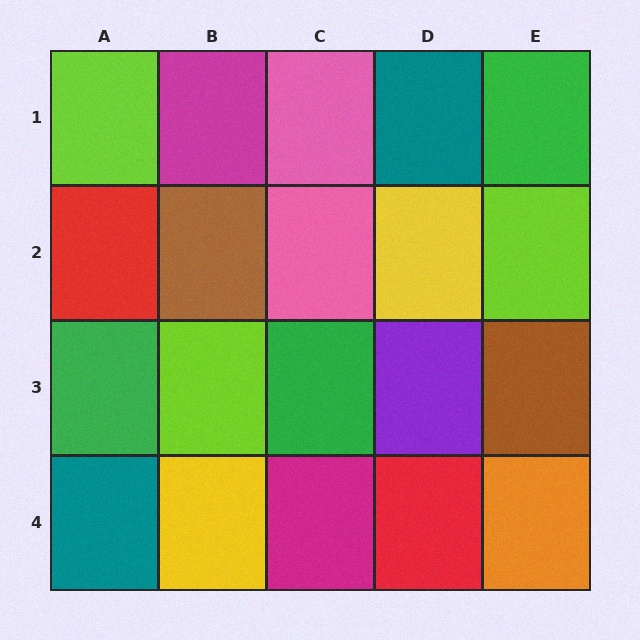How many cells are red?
2 cells are red.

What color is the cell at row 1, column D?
Teal.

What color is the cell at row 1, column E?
Green.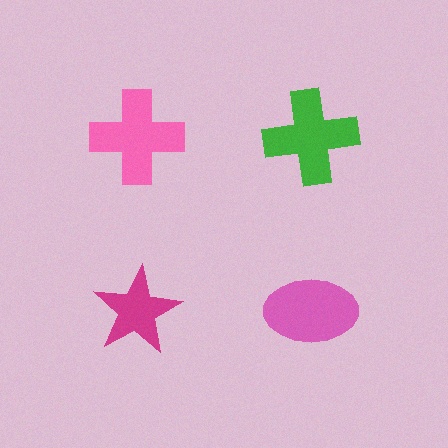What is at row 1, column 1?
A pink cross.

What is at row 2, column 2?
A pink ellipse.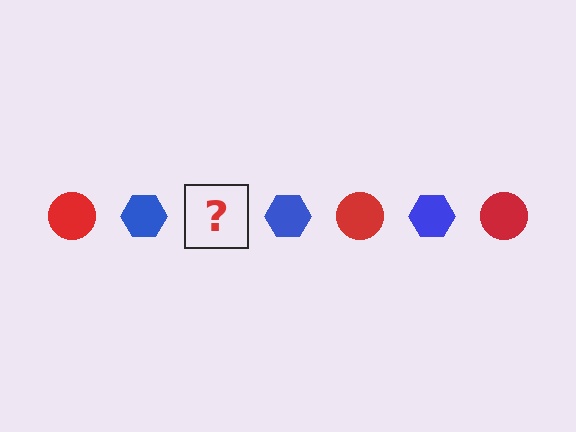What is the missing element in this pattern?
The missing element is a red circle.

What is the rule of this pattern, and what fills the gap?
The rule is that the pattern alternates between red circle and blue hexagon. The gap should be filled with a red circle.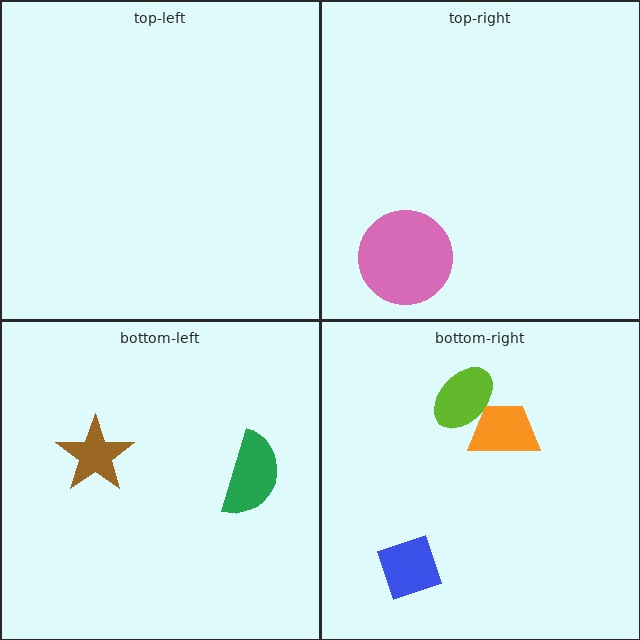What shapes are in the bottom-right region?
The lime ellipse, the blue diamond, the orange trapezoid.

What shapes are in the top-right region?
The pink circle.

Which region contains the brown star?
The bottom-left region.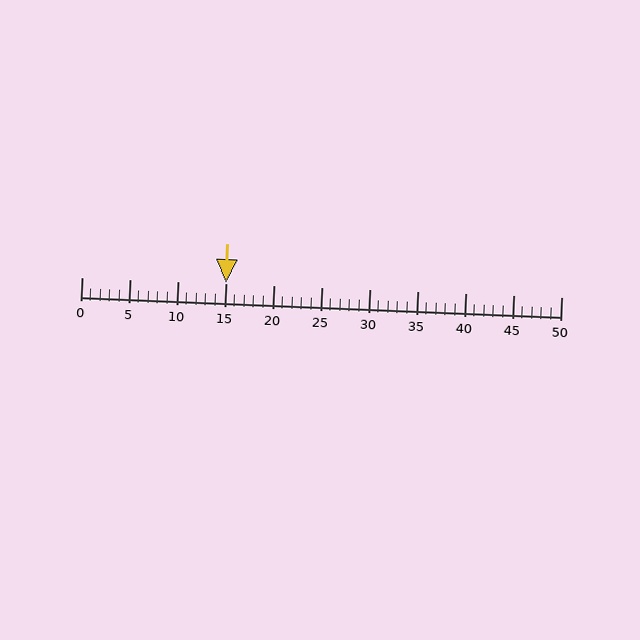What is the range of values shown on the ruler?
The ruler shows values from 0 to 50.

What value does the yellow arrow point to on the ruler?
The yellow arrow points to approximately 15.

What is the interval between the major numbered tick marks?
The major tick marks are spaced 5 units apart.